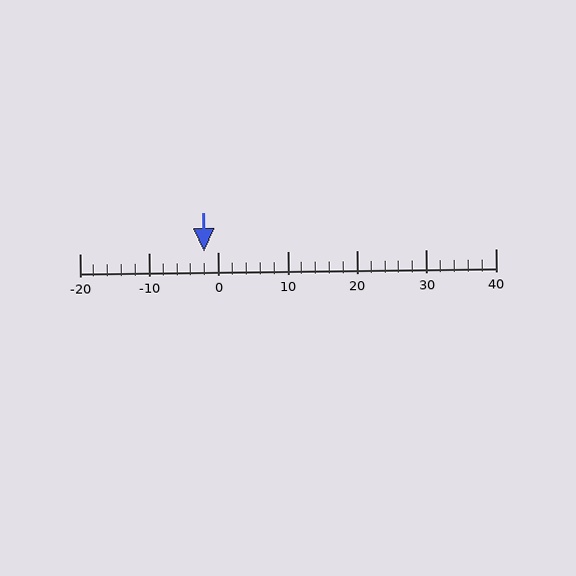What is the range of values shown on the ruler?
The ruler shows values from -20 to 40.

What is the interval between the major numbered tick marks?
The major tick marks are spaced 10 units apart.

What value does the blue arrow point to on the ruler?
The blue arrow points to approximately -2.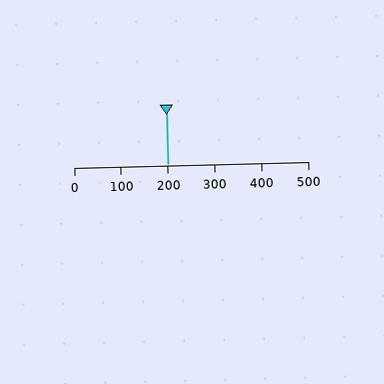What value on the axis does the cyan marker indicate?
The marker indicates approximately 200.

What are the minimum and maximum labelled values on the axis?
The axis runs from 0 to 500.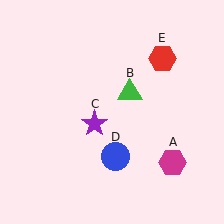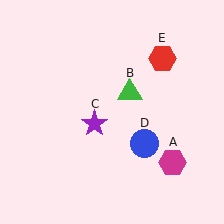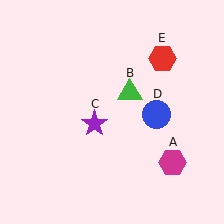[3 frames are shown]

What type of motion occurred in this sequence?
The blue circle (object D) rotated counterclockwise around the center of the scene.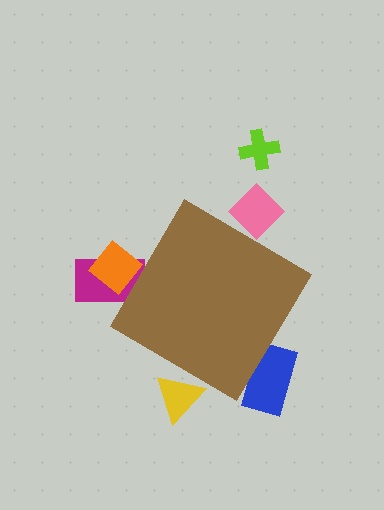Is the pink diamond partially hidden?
Yes, the pink diamond is partially hidden behind the brown diamond.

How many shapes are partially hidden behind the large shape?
5 shapes are partially hidden.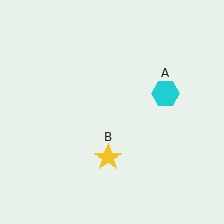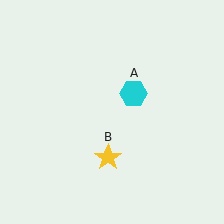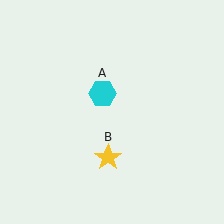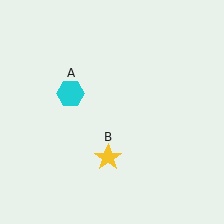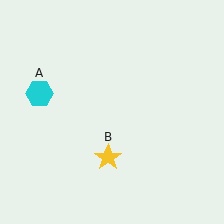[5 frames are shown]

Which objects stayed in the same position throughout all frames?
Yellow star (object B) remained stationary.